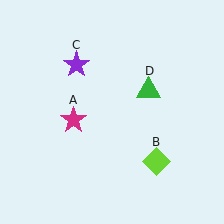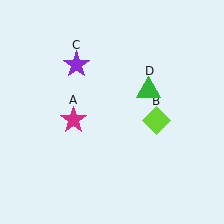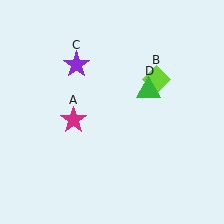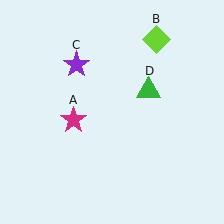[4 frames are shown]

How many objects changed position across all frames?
1 object changed position: lime diamond (object B).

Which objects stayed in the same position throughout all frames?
Magenta star (object A) and purple star (object C) and green triangle (object D) remained stationary.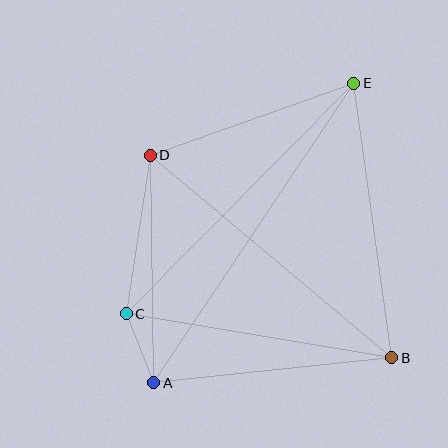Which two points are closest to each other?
Points A and C are closest to each other.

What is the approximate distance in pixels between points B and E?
The distance between B and E is approximately 277 pixels.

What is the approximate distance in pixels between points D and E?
The distance between D and E is approximately 216 pixels.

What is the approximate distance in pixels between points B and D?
The distance between B and D is approximately 315 pixels.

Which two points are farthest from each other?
Points A and E are farthest from each other.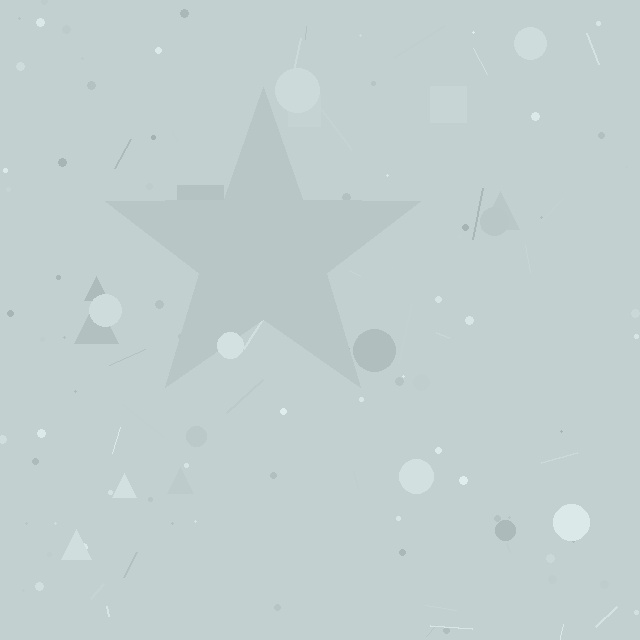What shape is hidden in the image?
A star is hidden in the image.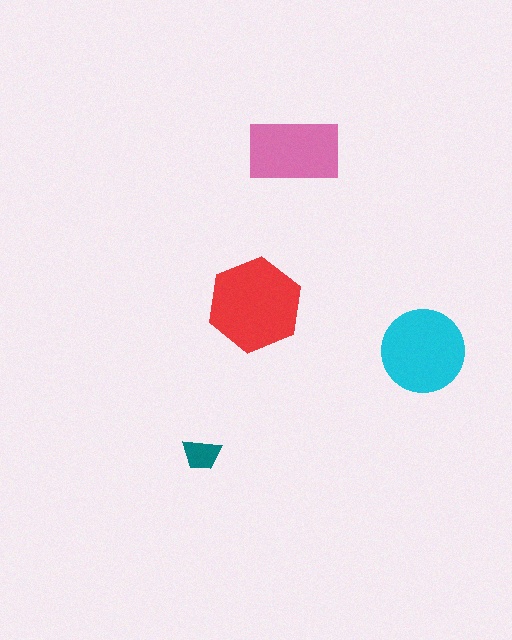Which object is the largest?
The red hexagon.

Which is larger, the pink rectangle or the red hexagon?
The red hexagon.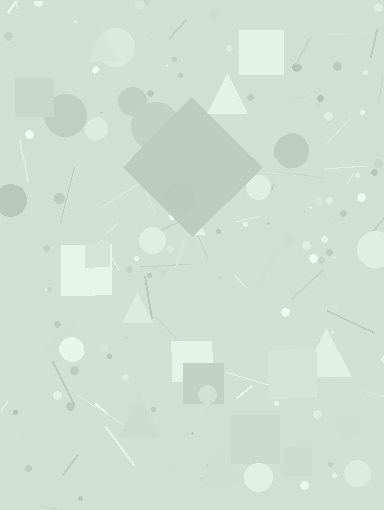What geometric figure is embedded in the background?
A diamond is embedded in the background.